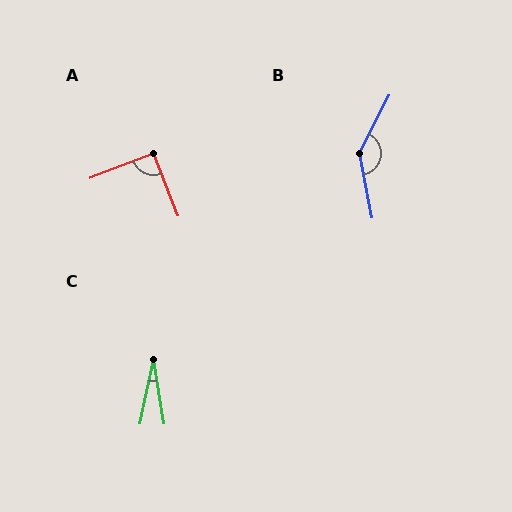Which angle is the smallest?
C, at approximately 22 degrees.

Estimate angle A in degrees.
Approximately 90 degrees.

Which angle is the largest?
B, at approximately 142 degrees.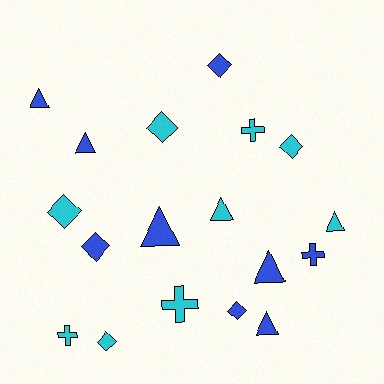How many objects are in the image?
There are 18 objects.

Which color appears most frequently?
Blue, with 9 objects.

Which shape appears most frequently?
Triangle, with 7 objects.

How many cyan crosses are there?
There are 3 cyan crosses.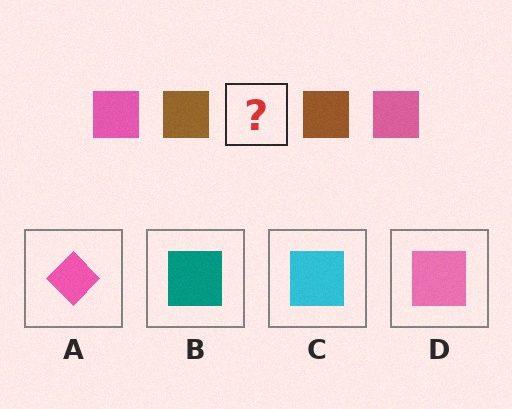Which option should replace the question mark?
Option D.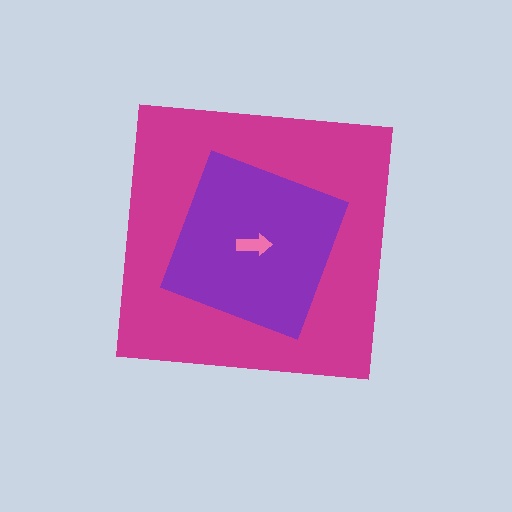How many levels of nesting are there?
3.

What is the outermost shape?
The magenta square.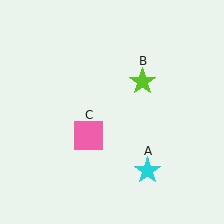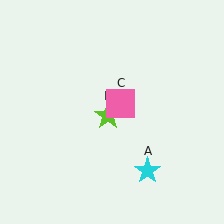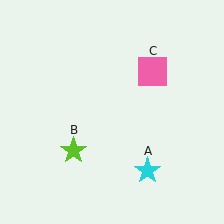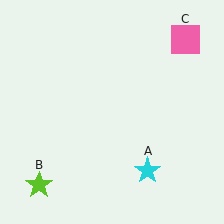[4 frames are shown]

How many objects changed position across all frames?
2 objects changed position: lime star (object B), pink square (object C).